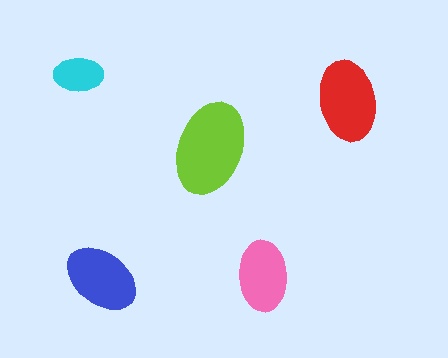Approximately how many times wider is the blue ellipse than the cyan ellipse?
About 1.5 times wider.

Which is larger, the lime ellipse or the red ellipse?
The lime one.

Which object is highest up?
The cyan ellipse is topmost.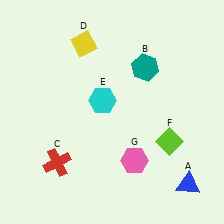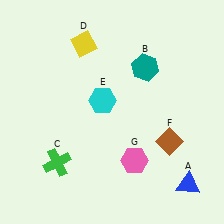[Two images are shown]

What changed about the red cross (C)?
In Image 1, C is red. In Image 2, it changed to green.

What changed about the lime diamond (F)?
In Image 1, F is lime. In Image 2, it changed to brown.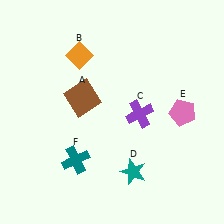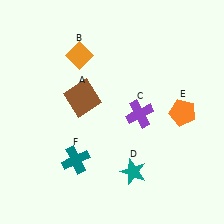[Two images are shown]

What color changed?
The pentagon (E) changed from pink in Image 1 to orange in Image 2.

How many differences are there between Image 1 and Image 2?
There is 1 difference between the two images.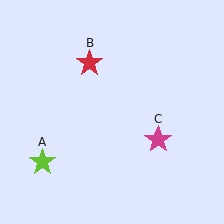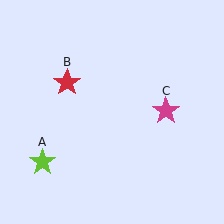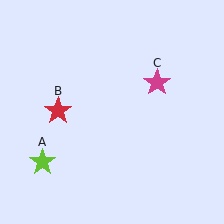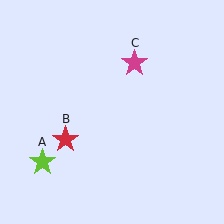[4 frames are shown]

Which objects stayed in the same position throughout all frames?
Lime star (object A) remained stationary.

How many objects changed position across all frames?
2 objects changed position: red star (object B), magenta star (object C).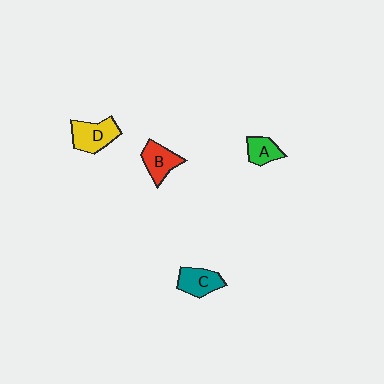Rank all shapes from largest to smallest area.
From largest to smallest: D (yellow), C (teal), B (red), A (green).